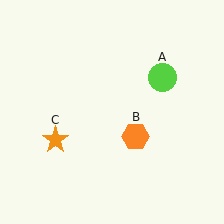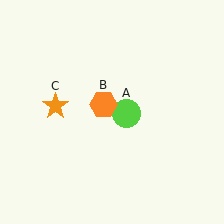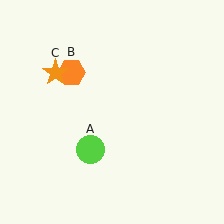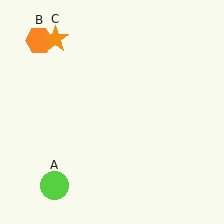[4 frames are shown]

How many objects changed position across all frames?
3 objects changed position: lime circle (object A), orange hexagon (object B), orange star (object C).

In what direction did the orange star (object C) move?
The orange star (object C) moved up.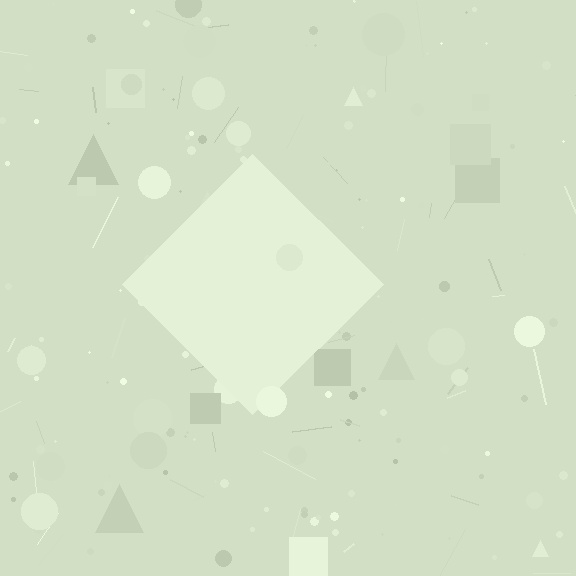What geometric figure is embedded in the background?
A diamond is embedded in the background.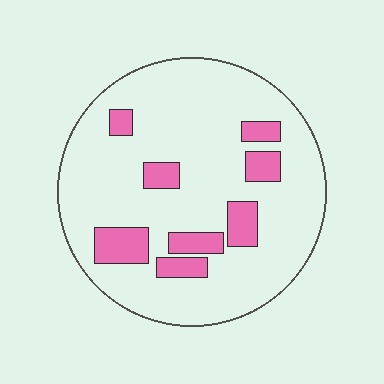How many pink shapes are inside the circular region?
8.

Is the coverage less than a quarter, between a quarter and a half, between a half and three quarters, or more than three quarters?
Less than a quarter.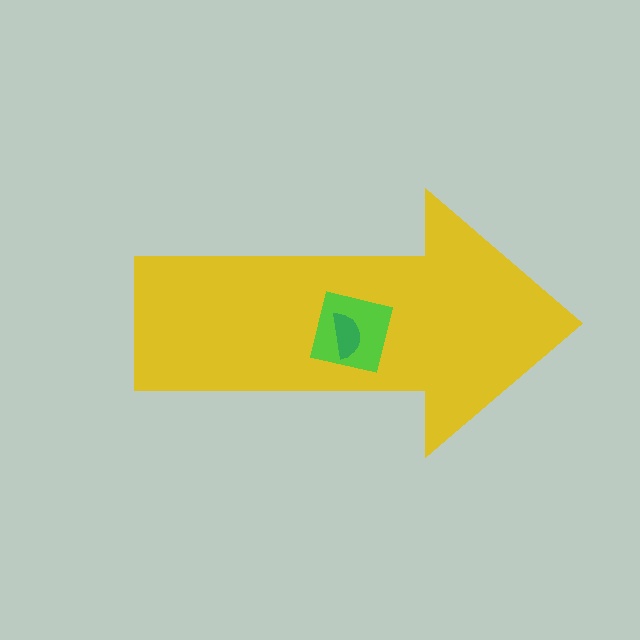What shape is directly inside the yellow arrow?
The lime square.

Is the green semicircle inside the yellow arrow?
Yes.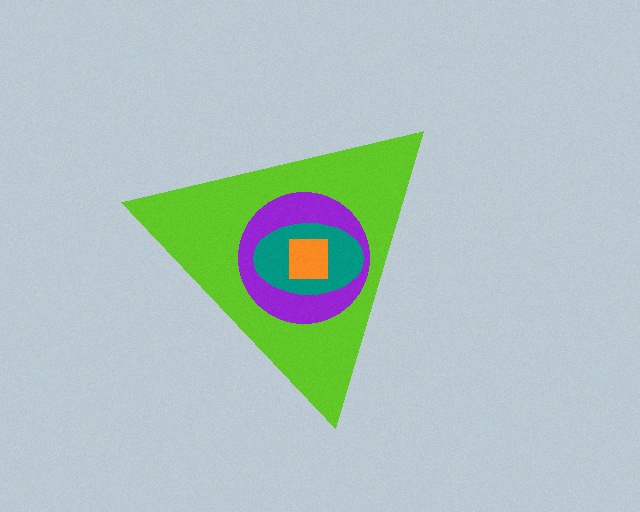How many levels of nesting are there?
4.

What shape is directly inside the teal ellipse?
The orange square.